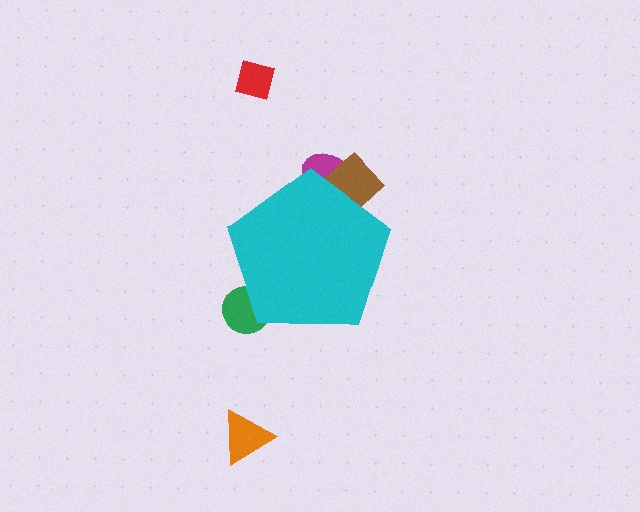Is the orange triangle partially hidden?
No, the orange triangle is fully visible.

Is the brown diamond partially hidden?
Yes, the brown diamond is partially hidden behind the cyan pentagon.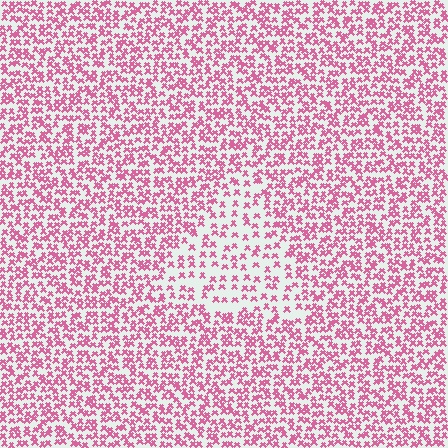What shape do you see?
I see a triangle.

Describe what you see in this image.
The image contains small pink elements arranged at two different densities. A triangle-shaped region is visible where the elements are less densely packed than the surrounding area.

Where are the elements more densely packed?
The elements are more densely packed outside the triangle boundary.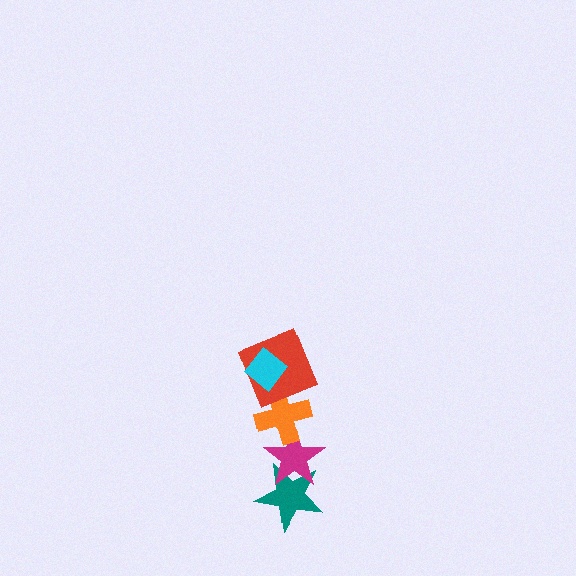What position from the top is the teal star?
The teal star is 5th from the top.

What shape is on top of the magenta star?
The orange cross is on top of the magenta star.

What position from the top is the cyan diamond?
The cyan diamond is 1st from the top.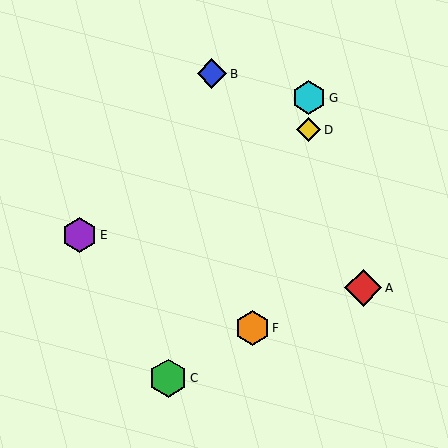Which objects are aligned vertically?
Objects D, G are aligned vertically.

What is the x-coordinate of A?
Object A is at x≈363.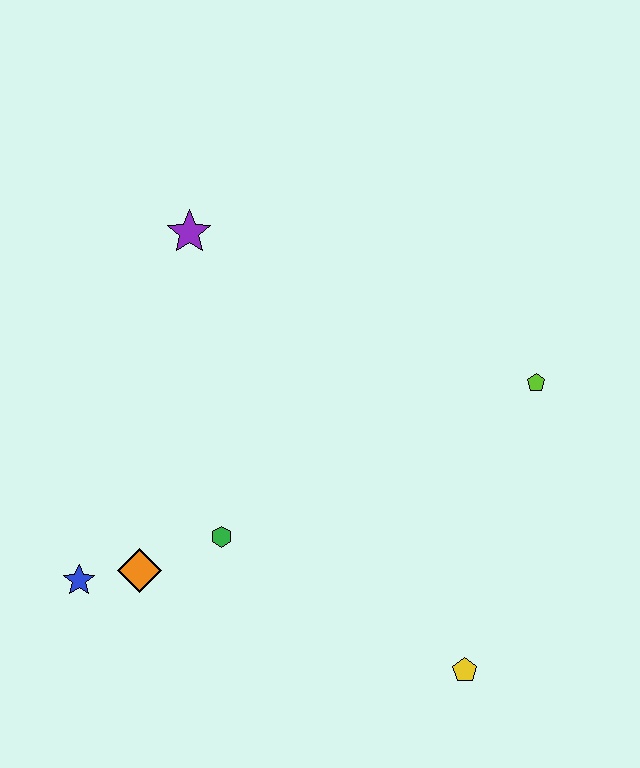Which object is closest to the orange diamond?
The blue star is closest to the orange diamond.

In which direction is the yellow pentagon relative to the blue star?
The yellow pentagon is to the right of the blue star.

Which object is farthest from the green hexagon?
The lime pentagon is farthest from the green hexagon.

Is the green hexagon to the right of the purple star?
Yes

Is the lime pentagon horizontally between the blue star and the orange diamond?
No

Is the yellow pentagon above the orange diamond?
No